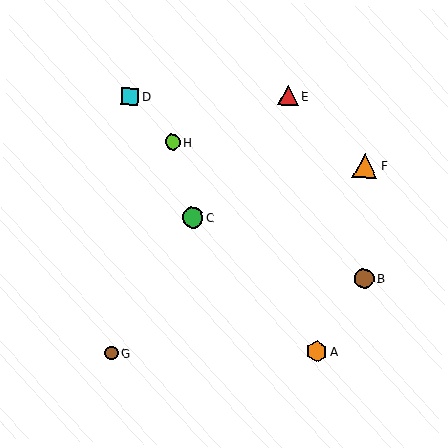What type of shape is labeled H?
Shape H is a lime circle.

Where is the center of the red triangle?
The center of the red triangle is at (288, 96).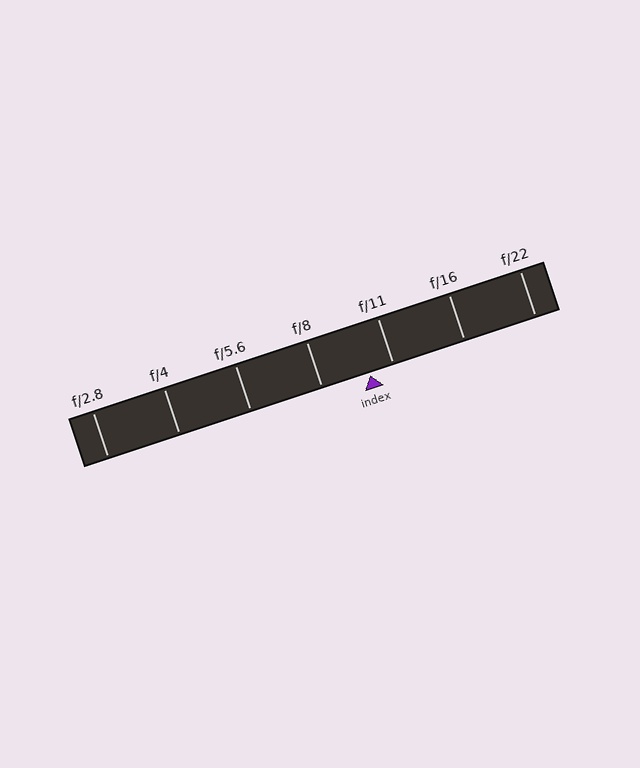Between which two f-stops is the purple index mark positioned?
The index mark is between f/8 and f/11.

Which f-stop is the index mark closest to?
The index mark is closest to f/11.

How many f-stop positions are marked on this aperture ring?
There are 7 f-stop positions marked.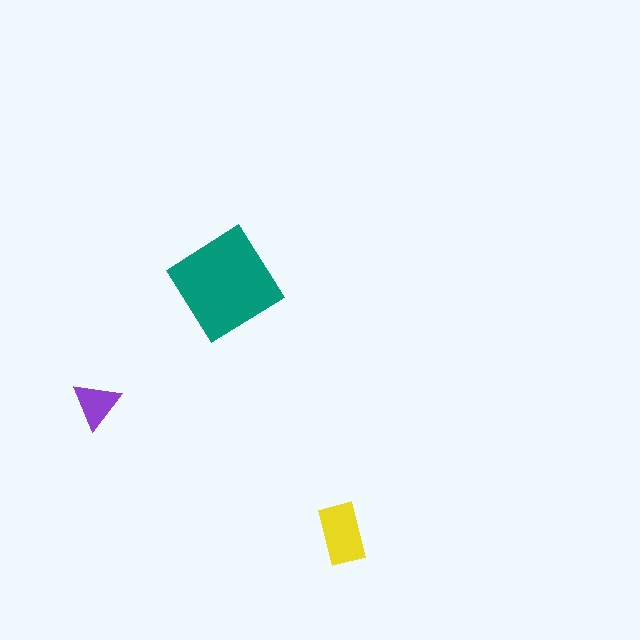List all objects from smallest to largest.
The purple triangle, the yellow rectangle, the teal diamond.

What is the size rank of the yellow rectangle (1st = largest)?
2nd.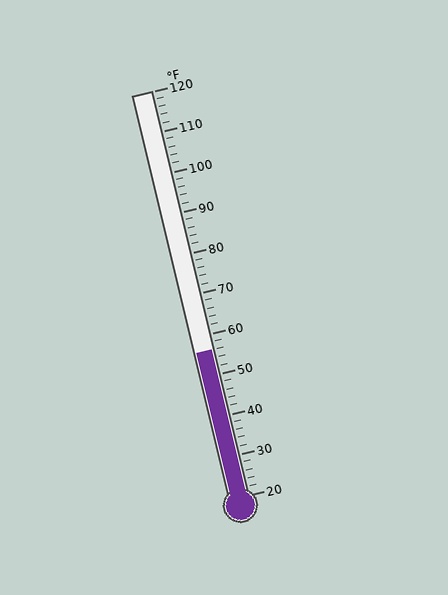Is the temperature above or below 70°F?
The temperature is below 70°F.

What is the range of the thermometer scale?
The thermometer scale ranges from 20°F to 120°F.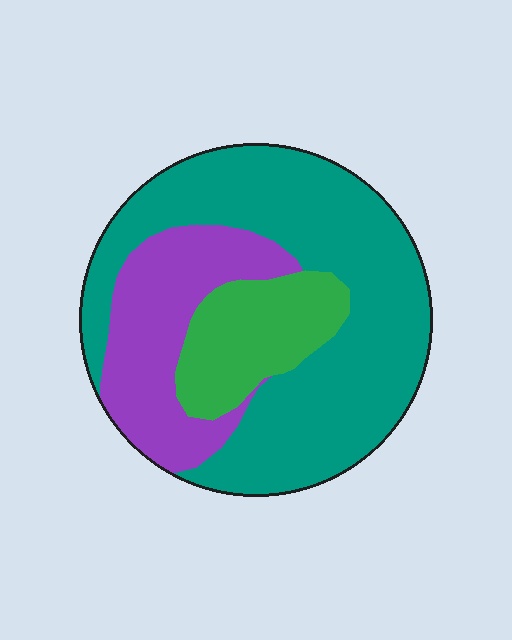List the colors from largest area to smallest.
From largest to smallest: teal, purple, green.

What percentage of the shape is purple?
Purple takes up about one quarter (1/4) of the shape.